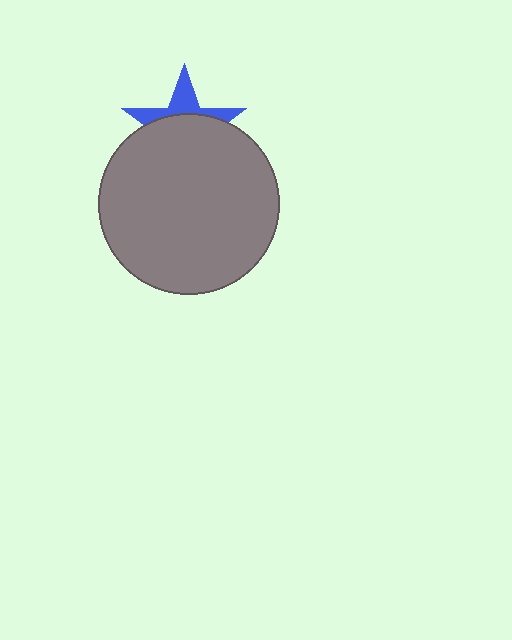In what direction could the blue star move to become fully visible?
The blue star could move up. That would shift it out from behind the gray circle entirely.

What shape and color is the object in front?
The object in front is a gray circle.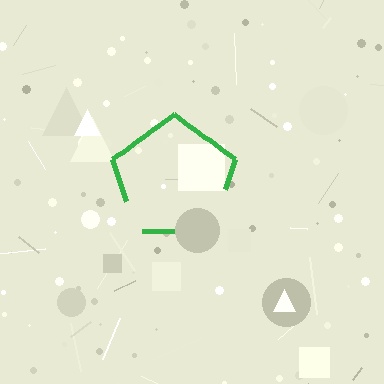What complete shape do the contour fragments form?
The contour fragments form a pentagon.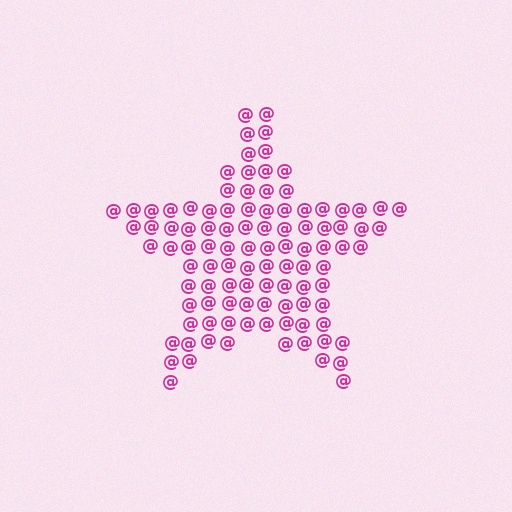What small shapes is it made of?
It is made of small at signs.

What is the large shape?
The large shape is a star.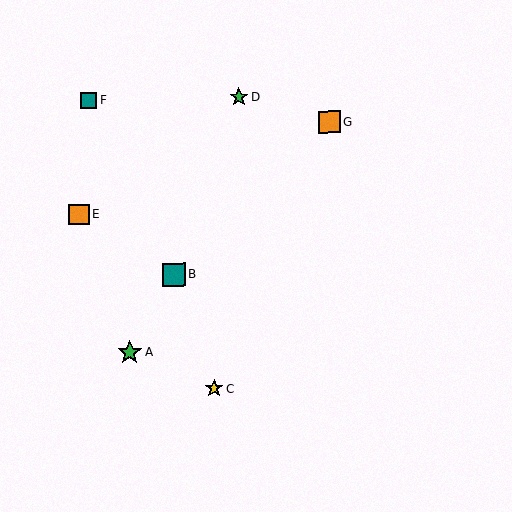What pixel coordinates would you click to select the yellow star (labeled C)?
Click at (214, 389) to select the yellow star C.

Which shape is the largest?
The green star (labeled A) is the largest.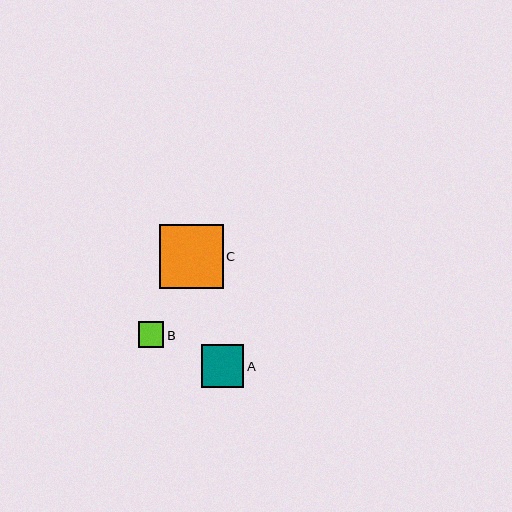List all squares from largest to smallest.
From largest to smallest: C, A, B.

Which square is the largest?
Square C is the largest with a size of approximately 64 pixels.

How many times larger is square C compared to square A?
Square C is approximately 1.5 times the size of square A.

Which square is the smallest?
Square B is the smallest with a size of approximately 25 pixels.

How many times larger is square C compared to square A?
Square C is approximately 1.5 times the size of square A.